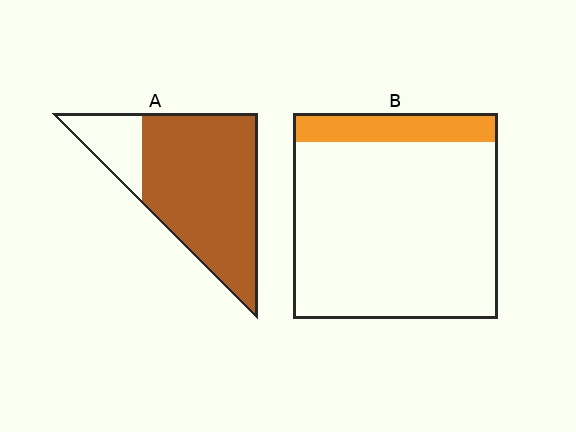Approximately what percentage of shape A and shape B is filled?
A is approximately 80% and B is approximately 15%.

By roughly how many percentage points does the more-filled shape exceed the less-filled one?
By roughly 65 percentage points (A over B).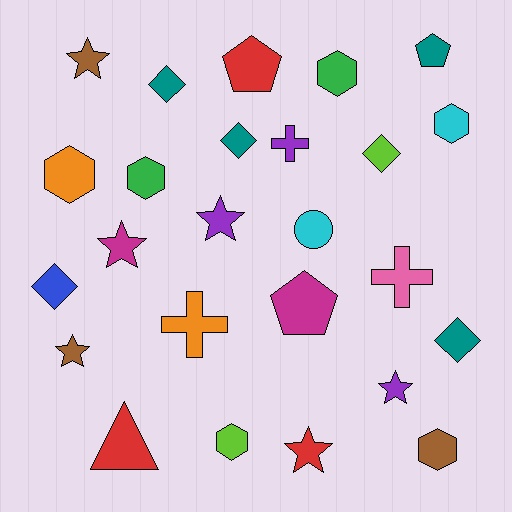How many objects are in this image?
There are 25 objects.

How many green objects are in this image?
There are 2 green objects.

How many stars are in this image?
There are 6 stars.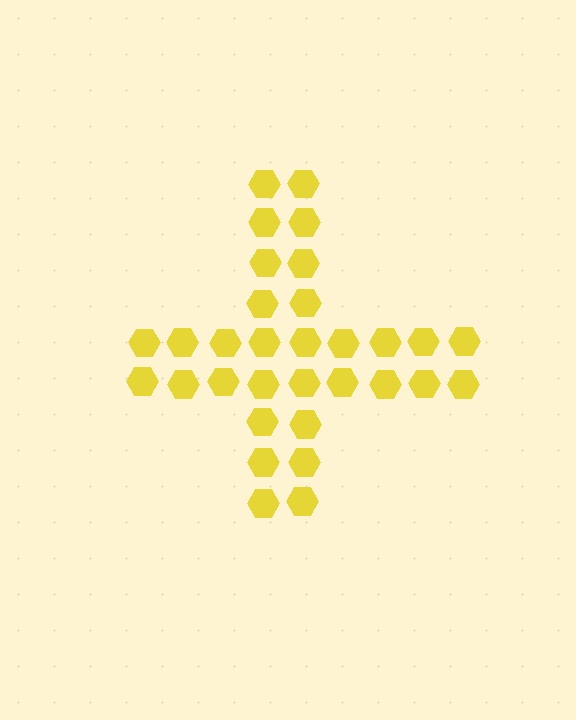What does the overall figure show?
The overall figure shows a cross.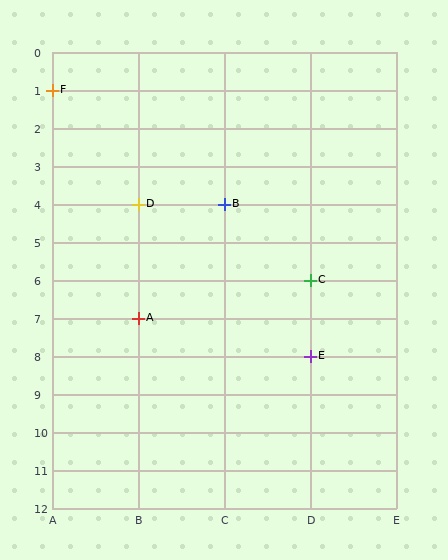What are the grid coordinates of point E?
Point E is at grid coordinates (D, 8).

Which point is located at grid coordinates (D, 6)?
Point C is at (D, 6).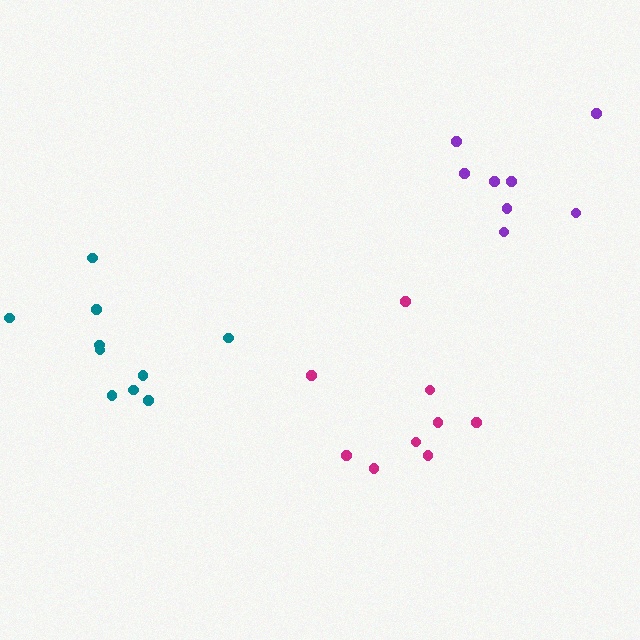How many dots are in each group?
Group 1: 9 dots, Group 2: 8 dots, Group 3: 10 dots (27 total).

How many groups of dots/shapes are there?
There are 3 groups.